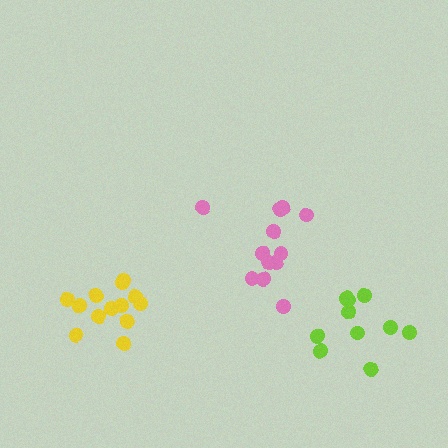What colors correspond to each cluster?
The clusters are colored: lime, pink, yellow.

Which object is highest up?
The pink cluster is topmost.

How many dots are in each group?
Group 1: 10 dots, Group 2: 12 dots, Group 3: 13 dots (35 total).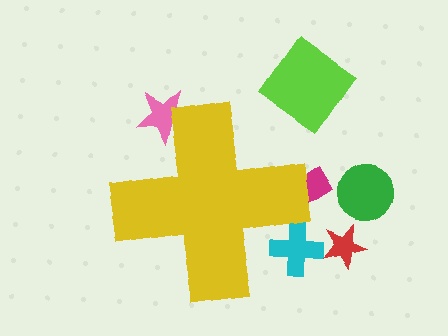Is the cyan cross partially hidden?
Yes, the cyan cross is partially hidden behind the yellow cross.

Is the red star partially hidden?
No, the red star is fully visible.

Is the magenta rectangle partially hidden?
Yes, the magenta rectangle is partially hidden behind the yellow cross.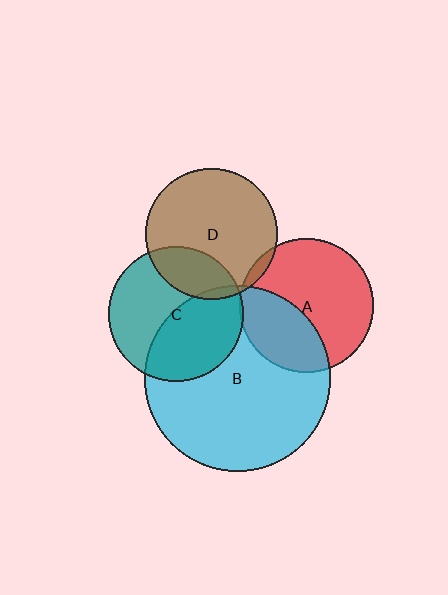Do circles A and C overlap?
Yes.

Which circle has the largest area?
Circle B (cyan).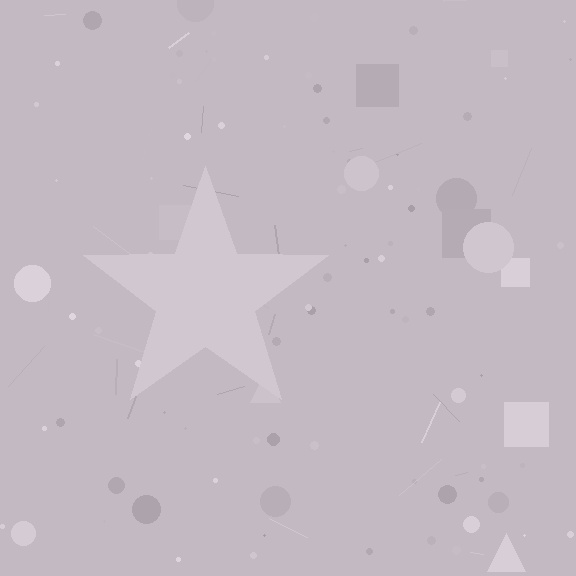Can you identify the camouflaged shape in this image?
The camouflaged shape is a star.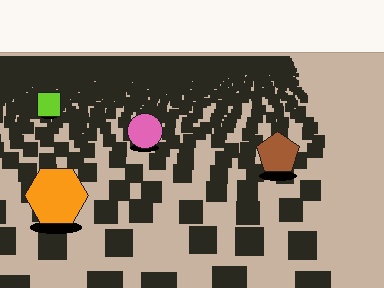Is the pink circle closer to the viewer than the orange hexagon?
No. The orange hexagon is closer — you can tell from the texture gradient: the ground texture is coarser near it.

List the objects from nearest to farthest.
From nearest to farthest: the orange hexagon, the brown pentagon, the pink circle, the lime square.